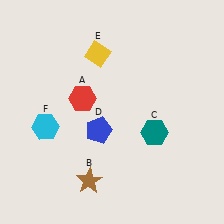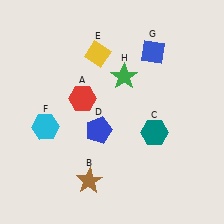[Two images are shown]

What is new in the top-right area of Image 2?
A blue diamond (G) was added in the top-right area of Image 2.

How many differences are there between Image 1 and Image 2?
There are 2 differences between the two images.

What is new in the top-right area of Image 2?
A green star (H) was added in the top-right area of Image 2.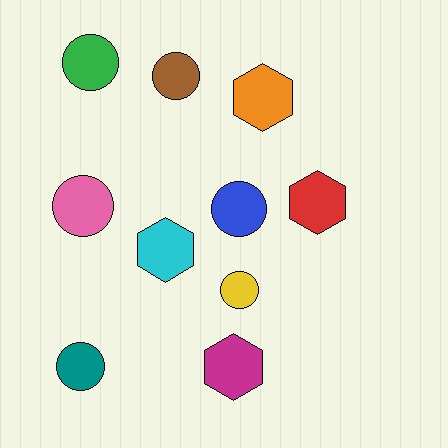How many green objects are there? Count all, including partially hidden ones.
There is 1 green object.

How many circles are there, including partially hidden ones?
There are 6 circles.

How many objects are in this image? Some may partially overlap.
There are 10 objects.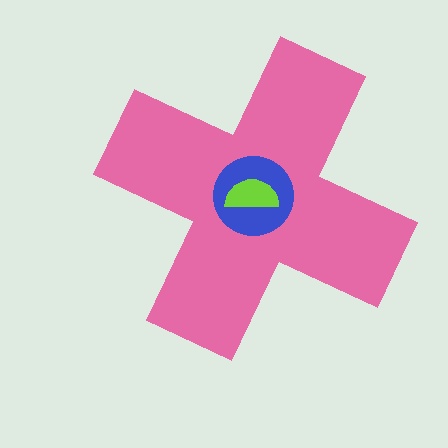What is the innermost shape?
The lime semicircle.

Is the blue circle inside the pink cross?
Yes.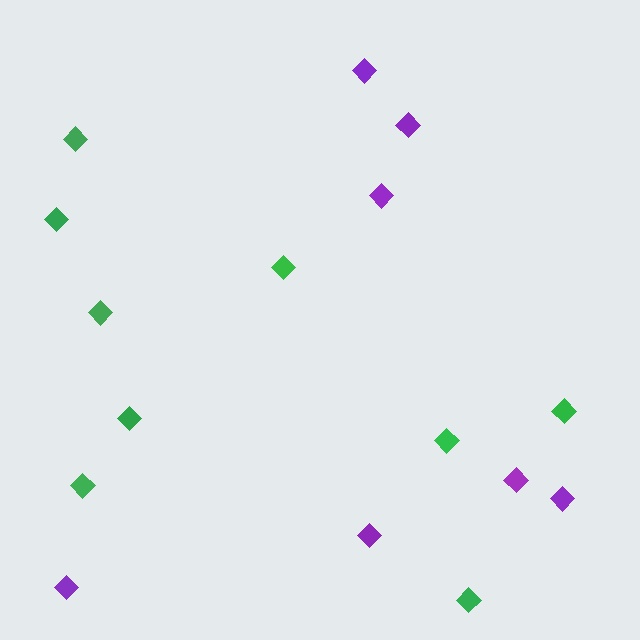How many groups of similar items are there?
There are 2 groups: one group of purple diamonds (7) and one group of green diamonds (9).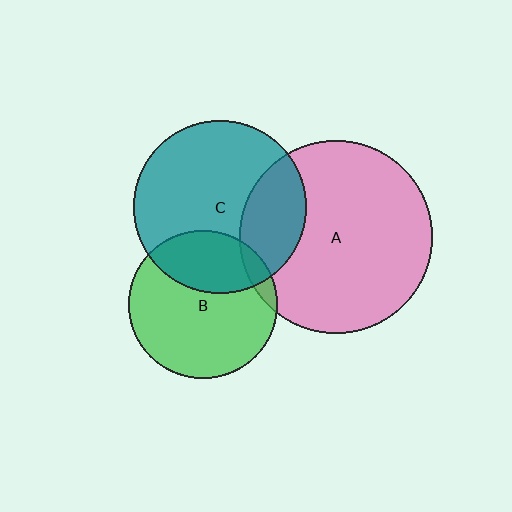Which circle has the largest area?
Circle A (pink).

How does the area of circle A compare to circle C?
Approximately 1.2 times.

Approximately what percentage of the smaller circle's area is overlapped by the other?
Approximately 5%.